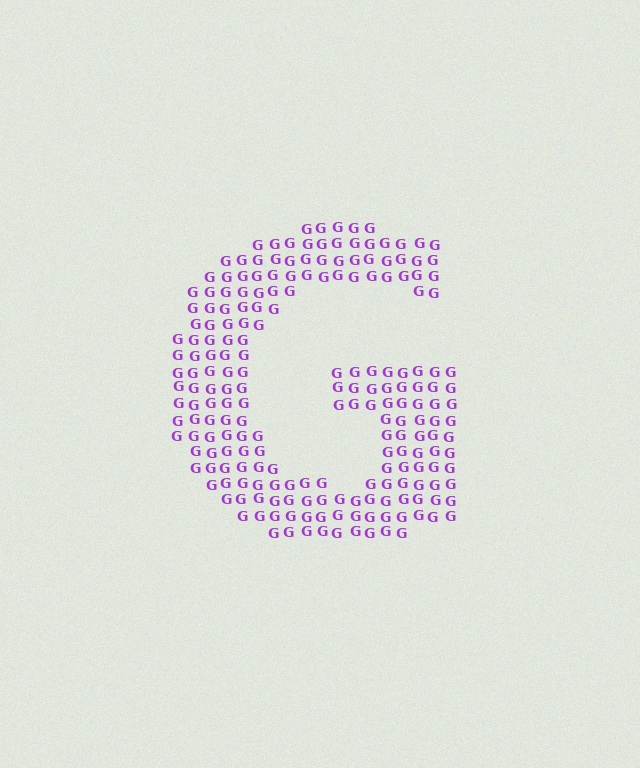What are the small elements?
The small elements are letter G's.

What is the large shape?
The large shape is the letter G.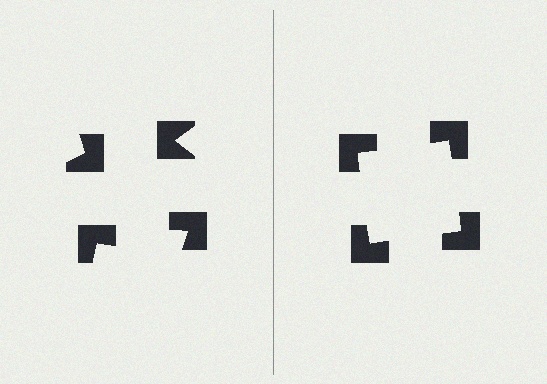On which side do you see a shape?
An illusory square appears on the right side. On the left side the wedge cuts are rotated, so no coherent shape forms.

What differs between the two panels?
The notched squares are positioned identically on both sides; only the wedge orientations differ. On the right they align to a square; on the left they are misaligned.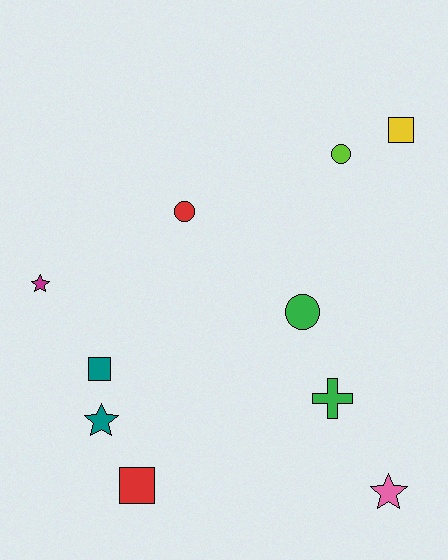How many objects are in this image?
There are 10 objects.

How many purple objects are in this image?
There are no purple objects.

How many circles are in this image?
There are 3 circles.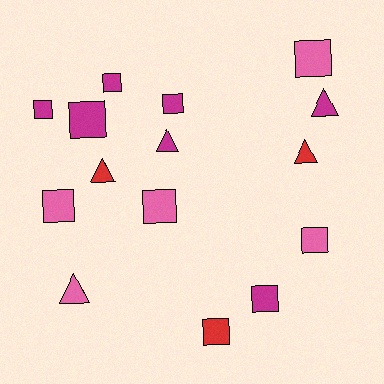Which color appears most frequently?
Magenta, with 7 objects.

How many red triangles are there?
There are 2 red triangles.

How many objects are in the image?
There are 15 objects.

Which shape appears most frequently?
Square, with 10 objects.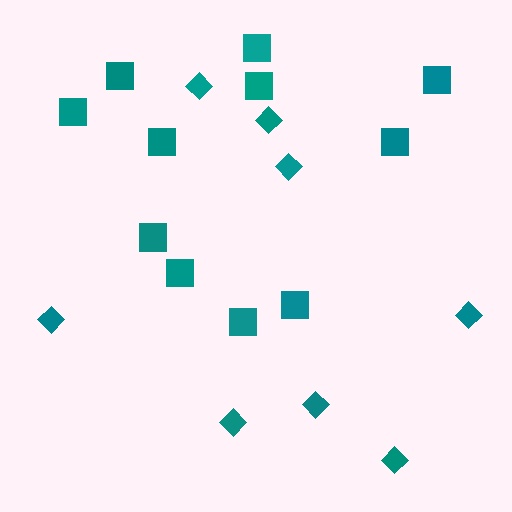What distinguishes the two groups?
There are 2 groups: one group of squares (11) and one group of diamonds (8).